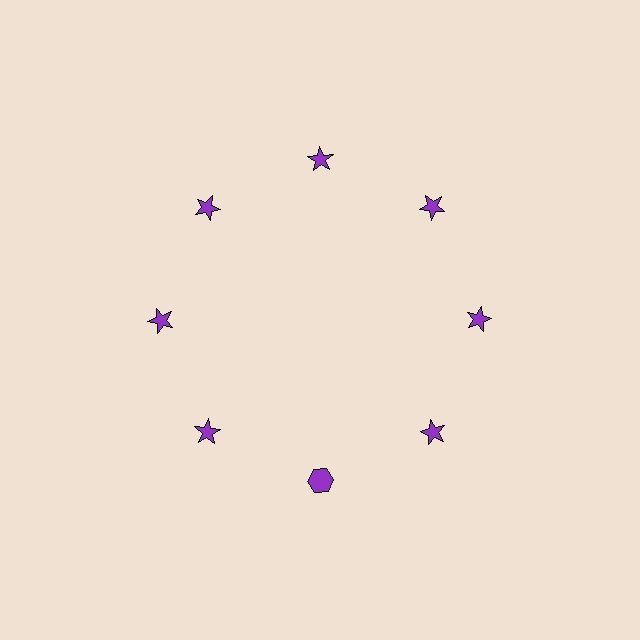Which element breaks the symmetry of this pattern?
The purple hexagon at roughly the 6 o'clock position breaks the symmetry. All other shapes are purple stars.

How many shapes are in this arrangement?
There are 8 shapes arranged in a ring pattern.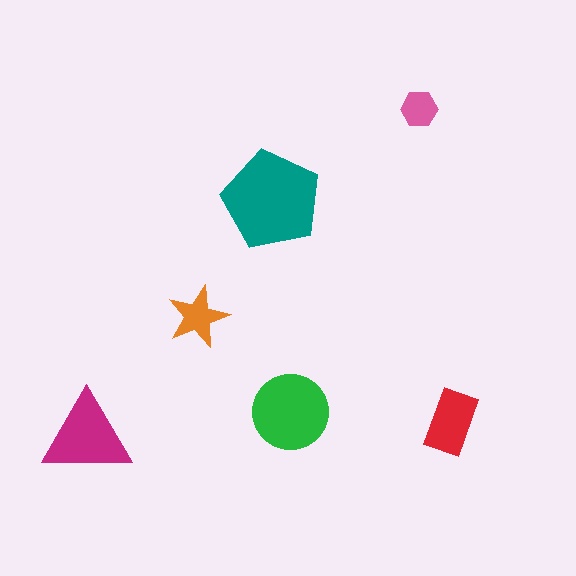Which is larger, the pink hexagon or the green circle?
The green circle.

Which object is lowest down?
The magenta triangle is bottommost.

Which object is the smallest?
The pink hexagon.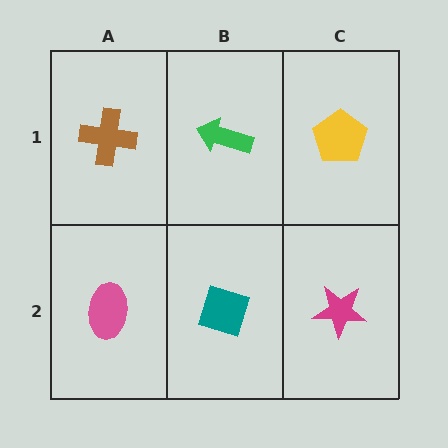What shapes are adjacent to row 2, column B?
A green arrow (row 1, column B), a pink ellipse (row 2, column A), a magenta star (row 2, column C).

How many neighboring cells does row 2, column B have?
3.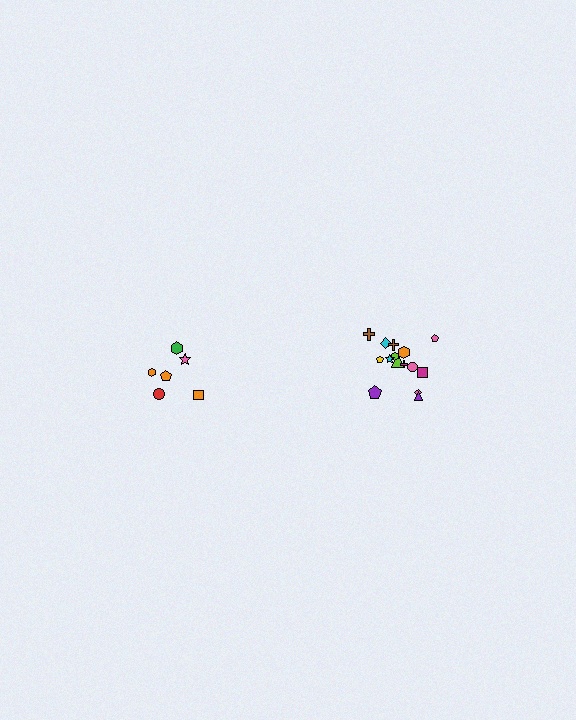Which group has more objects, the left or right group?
The right group.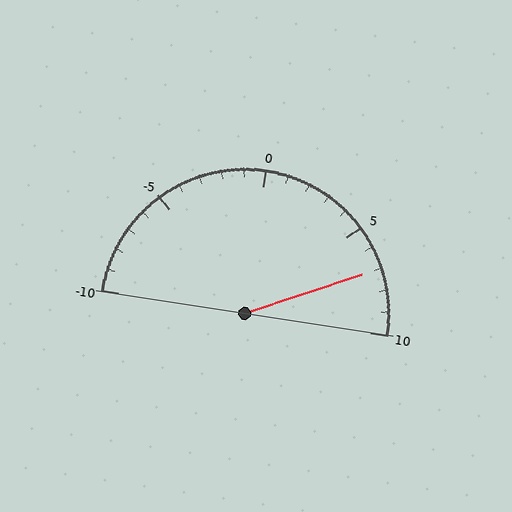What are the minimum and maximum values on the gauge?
The gauge ranges from -10 to 10.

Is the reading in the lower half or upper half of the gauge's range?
The reading is in the upper half of the range (-10 to 10).